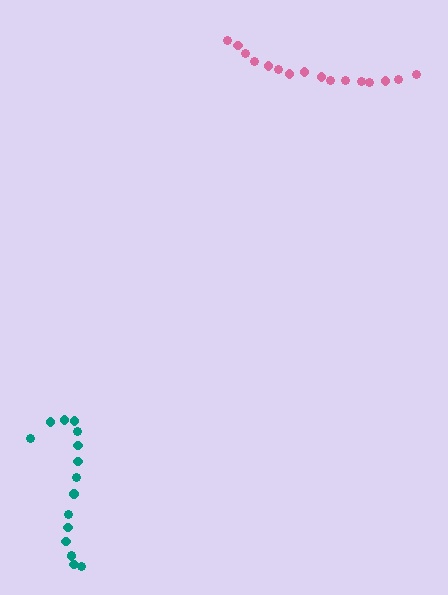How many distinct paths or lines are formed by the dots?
There are 2 distinct paths.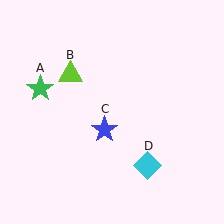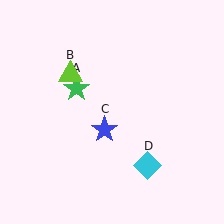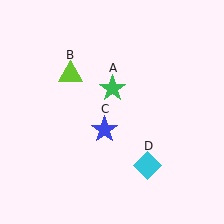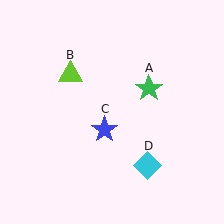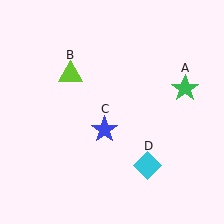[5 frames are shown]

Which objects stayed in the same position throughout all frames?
Lime triangle (object B) and blue star (object C) and cyan diamond (object D) remained stationary.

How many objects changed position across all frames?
1 object changed position: green star (object A).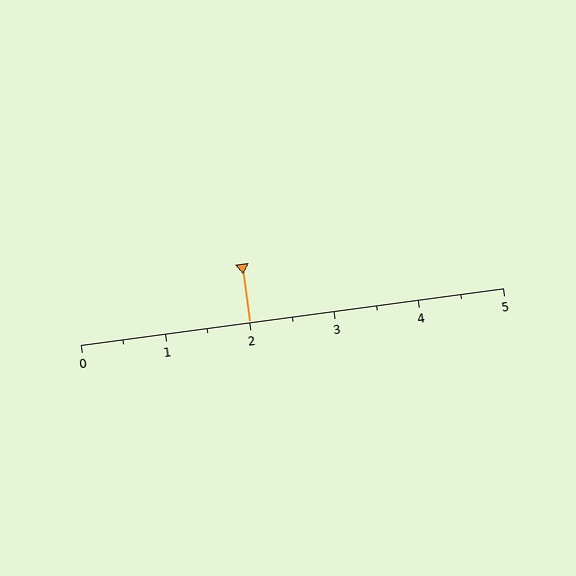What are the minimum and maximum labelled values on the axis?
The axis runs from 0 to 5.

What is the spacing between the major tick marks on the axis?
The major ticks are spaced 1 apart.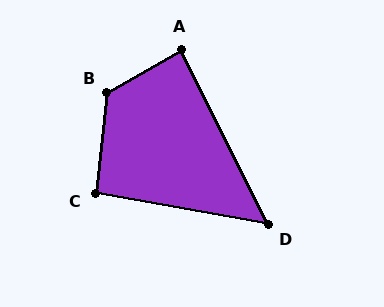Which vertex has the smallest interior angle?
D, at approximately 53 degrees.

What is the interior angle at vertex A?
Approximately 86 degrees (approximately right).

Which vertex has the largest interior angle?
B, at approximately 127 degrees.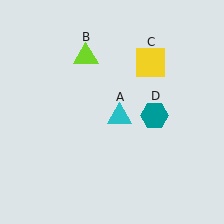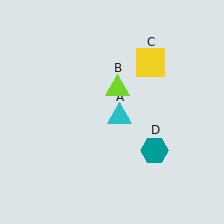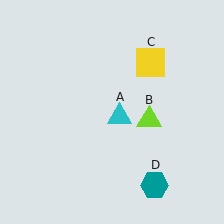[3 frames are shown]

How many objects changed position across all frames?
2 objects changed position: lime triangle (object B), teal hexagon (object D).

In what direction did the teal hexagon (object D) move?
The teal hexagon (object D) moved down.